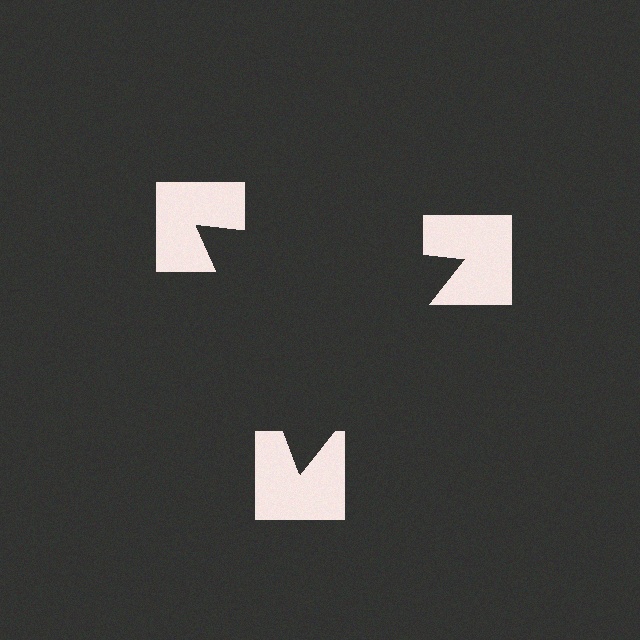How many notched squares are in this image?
There are 3 — one at each vertex of the illusory triangle.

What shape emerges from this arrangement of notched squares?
An illusory triangle — its edges are inferred from the aligned wedge cuts in the notched squares, not physically drawn.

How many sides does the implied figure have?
3 sides.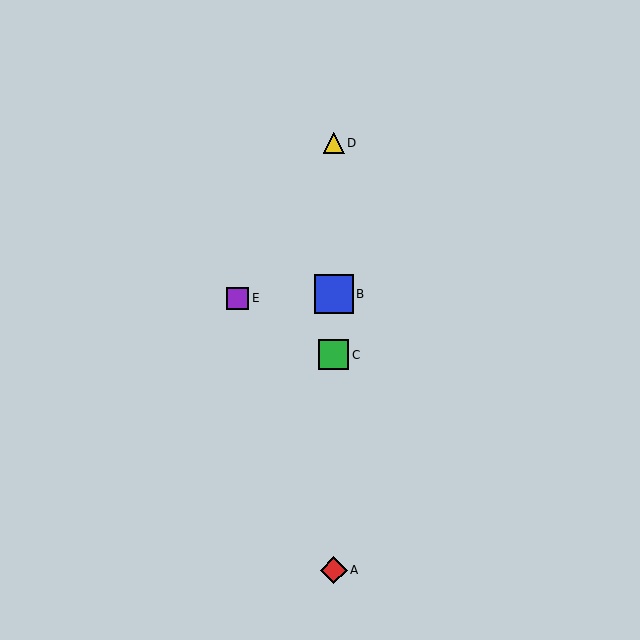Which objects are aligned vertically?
Objects A, B, C, D are aligned vertically.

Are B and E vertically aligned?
No, B is at x≈334 and E is at x≈238.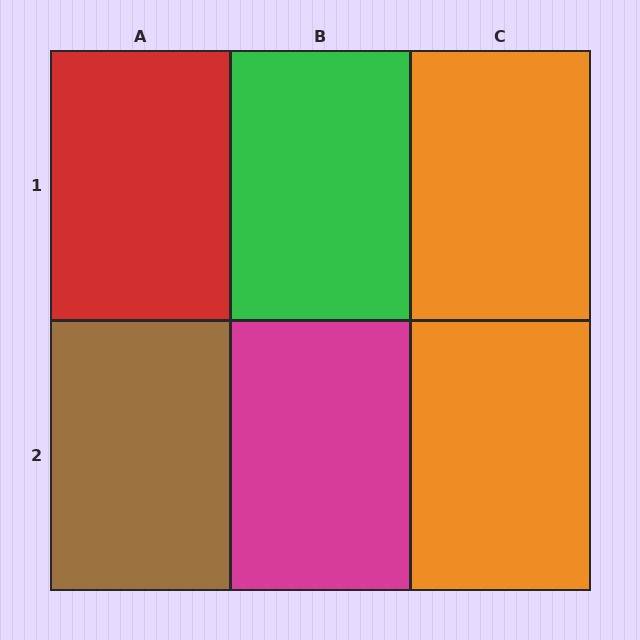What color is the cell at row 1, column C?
Orange.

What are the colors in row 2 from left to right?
Brown, magenta, orange.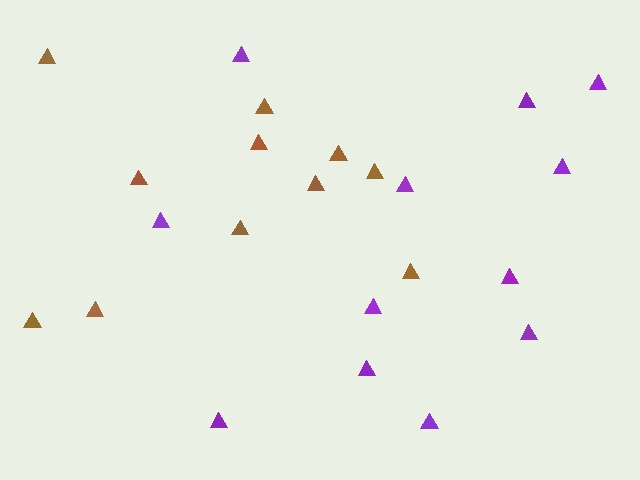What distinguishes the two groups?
There are 2 groups: one group of brown triangles (11) and one group of purple triangles (12).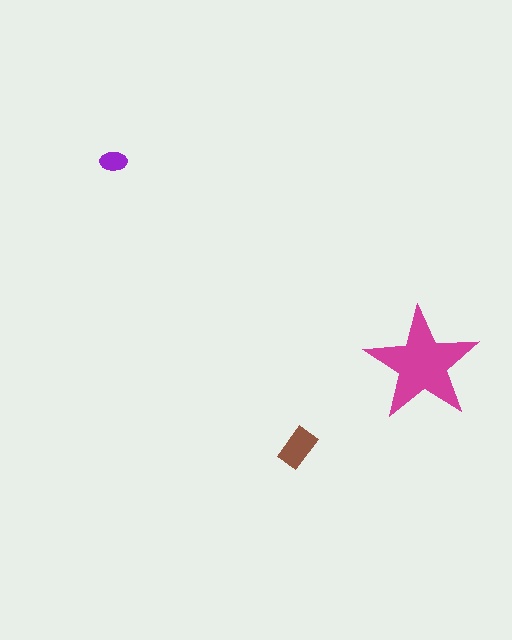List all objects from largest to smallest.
The magenta star, the brown rectangle, the purple ellipse.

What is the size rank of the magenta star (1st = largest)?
1st.